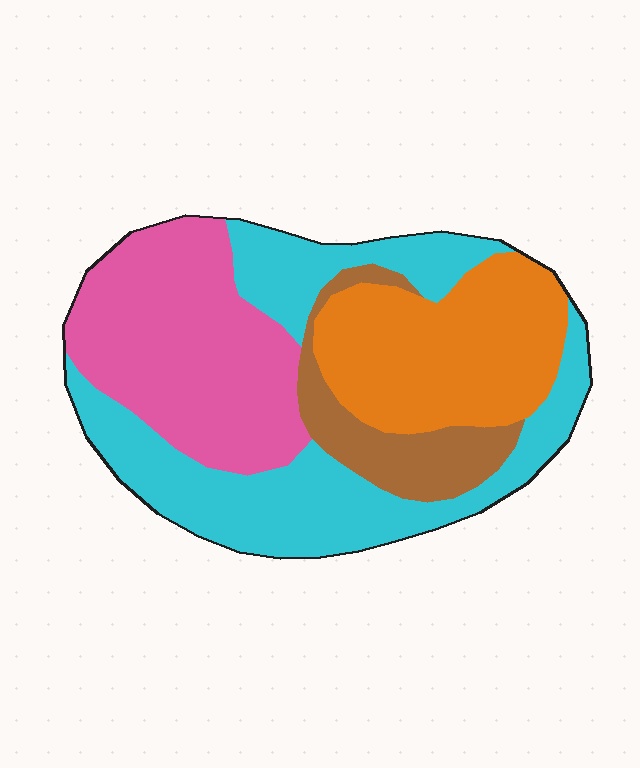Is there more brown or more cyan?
Cyan.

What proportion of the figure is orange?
Orange takes up between a sixth and a third of the figure.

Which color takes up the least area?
Brown, at roughly 10%.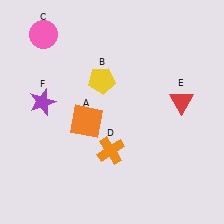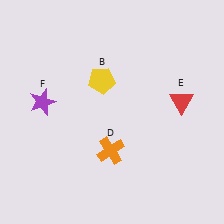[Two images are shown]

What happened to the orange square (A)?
The orange square (A) was removed in Image 2. It was in the bottom-left area of Image 1.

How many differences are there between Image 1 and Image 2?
There are 2 differences between the two images.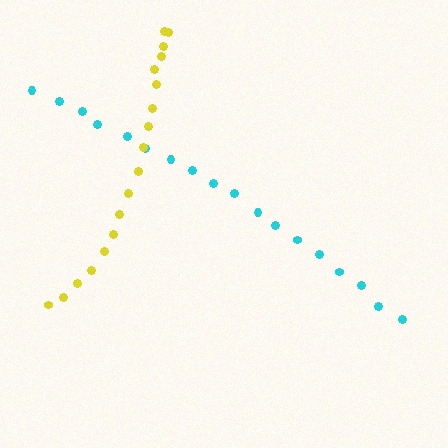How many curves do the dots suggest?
There are 2 distinct paths.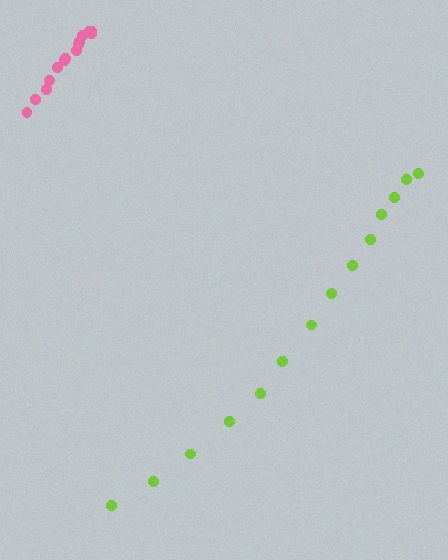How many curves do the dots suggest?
There are 2 distinct paths.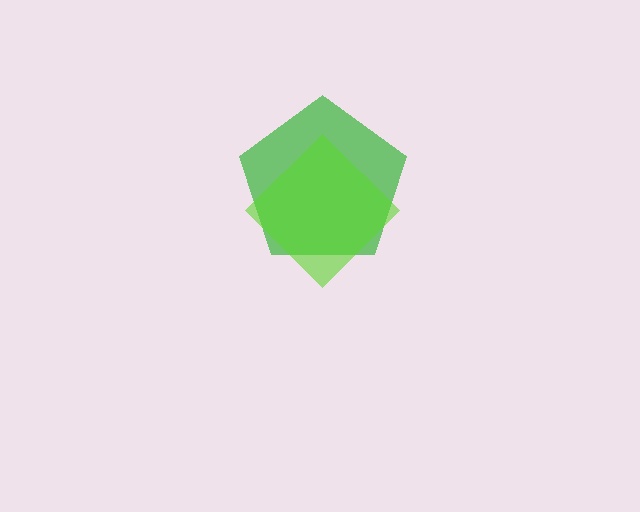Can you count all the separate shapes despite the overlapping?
Yes, there are 2 separate shapes.